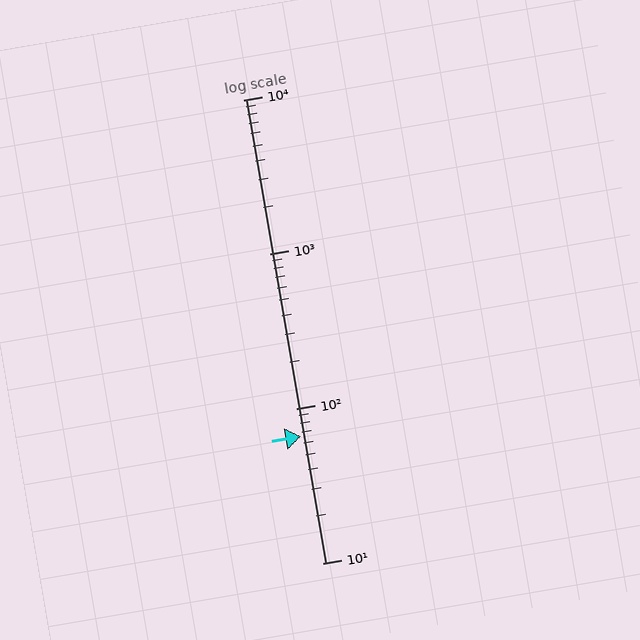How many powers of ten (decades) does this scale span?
The scale spans 3 decades, from 10 to 10000.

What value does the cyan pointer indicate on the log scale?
The pointer indicates approximately 66.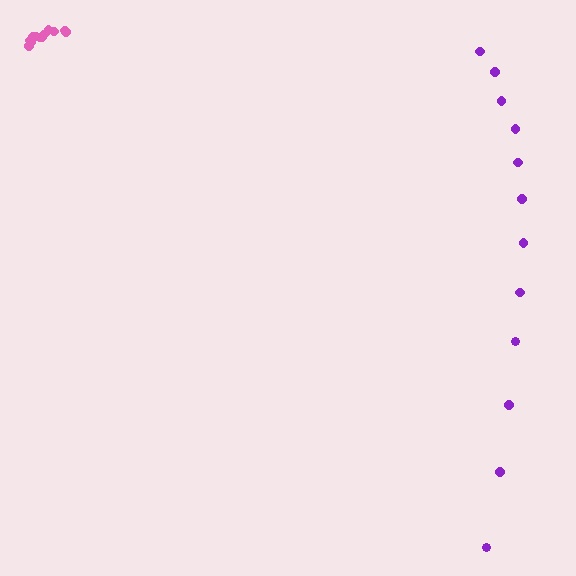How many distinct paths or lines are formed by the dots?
There are 2 distinct paths.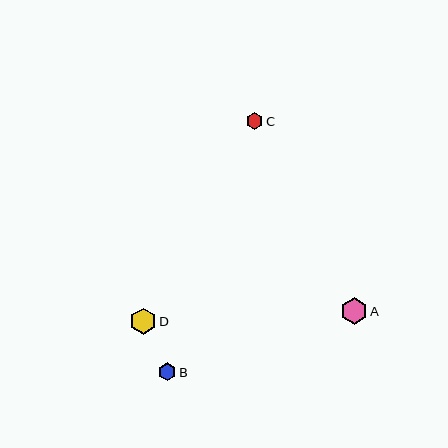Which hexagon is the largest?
Hexagon A is the largest with a size of approximately 26 pixels.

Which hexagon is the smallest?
Hexagon C is the smallest with a size of approximately 17 pixels.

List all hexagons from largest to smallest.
From largest to smallest: A, D, B, C.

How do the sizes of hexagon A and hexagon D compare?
Hexagon A and hexagon D are approximately the same size.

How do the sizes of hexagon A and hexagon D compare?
Hexagon A and hexagon D are approximately the same size.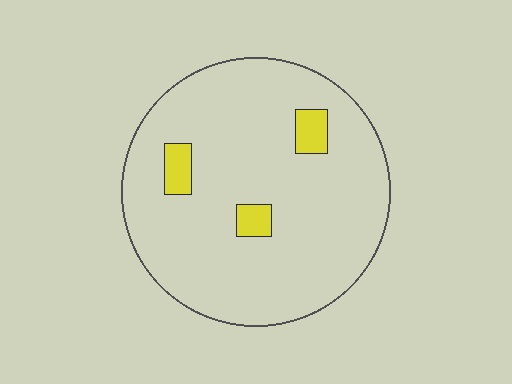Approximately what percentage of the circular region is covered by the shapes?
Approximately 5%.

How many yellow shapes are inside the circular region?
3.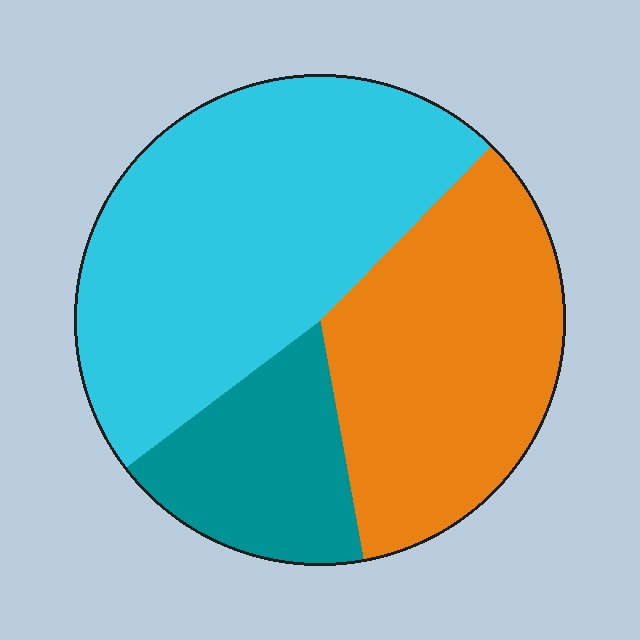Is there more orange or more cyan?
Cyan.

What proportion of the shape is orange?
Orange takes up about one third (1/3) of the shape.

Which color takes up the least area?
Teal, at roughly 20%.